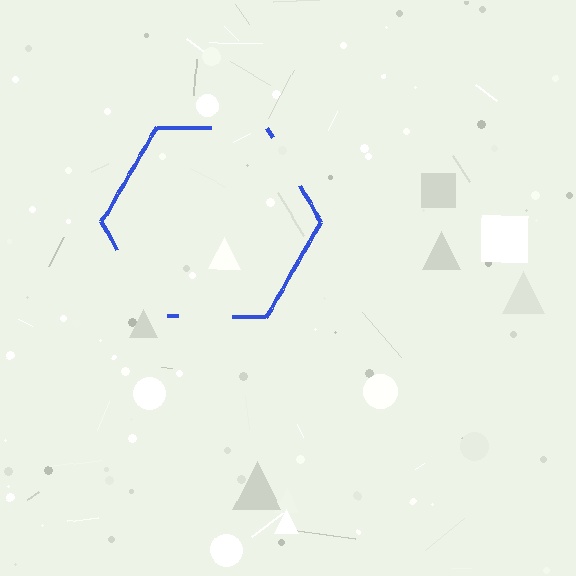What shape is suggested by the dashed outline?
The dashed outline suggests a hexagon.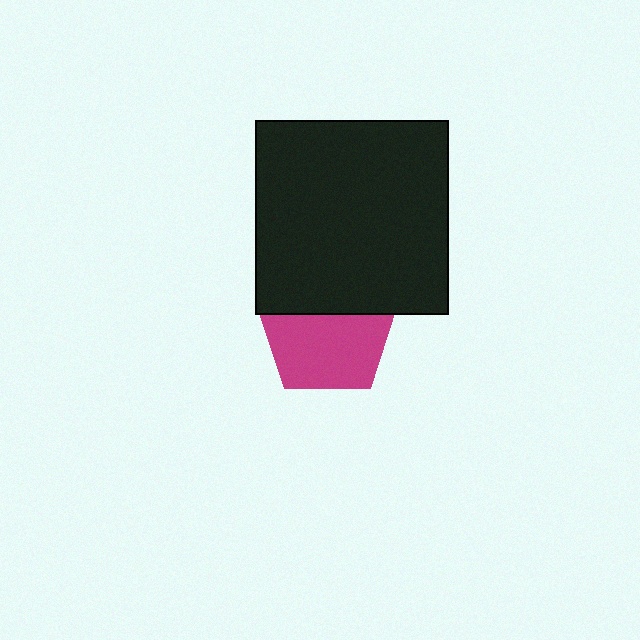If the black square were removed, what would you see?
You would see the complete magenta pentagon.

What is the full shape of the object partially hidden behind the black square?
The partially hidden object is a magenta pentagon.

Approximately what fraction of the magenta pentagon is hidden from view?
Roughly 36% of the magenta pentagon is hidden behind the black square.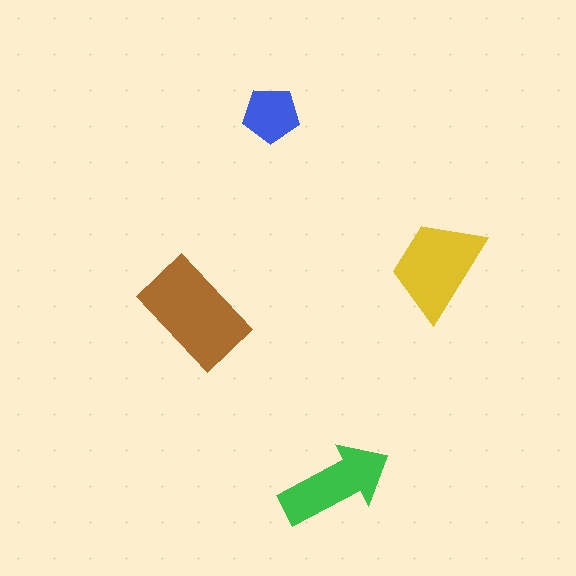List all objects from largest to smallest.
The brown rectangle, the yellow trapezoid, the green arrow, the blue pentagon.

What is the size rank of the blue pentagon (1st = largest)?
4th.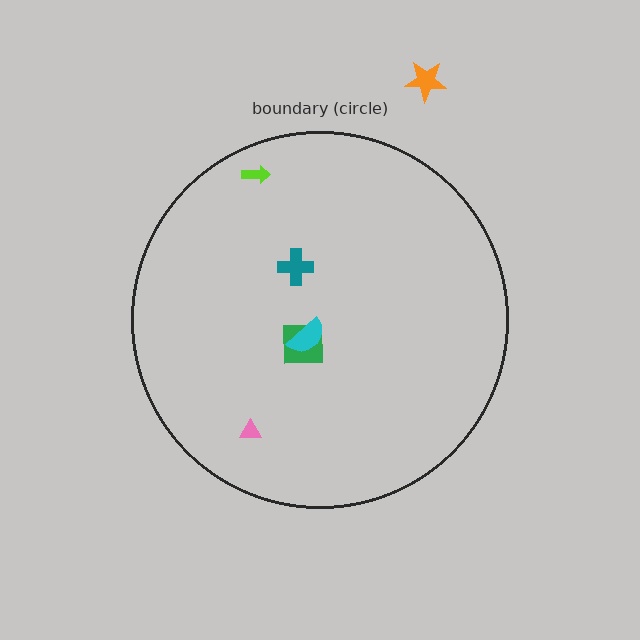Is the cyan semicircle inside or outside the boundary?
Inside.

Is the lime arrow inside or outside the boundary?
Inside.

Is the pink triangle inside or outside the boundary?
Inside.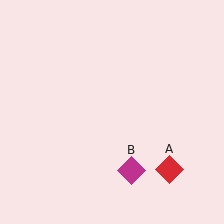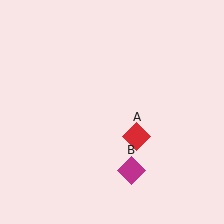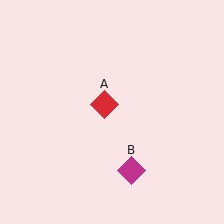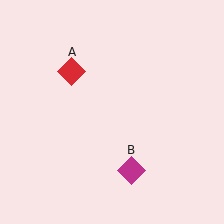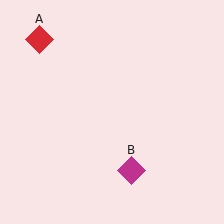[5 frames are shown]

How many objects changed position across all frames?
1 object changed position: red diamond (object A).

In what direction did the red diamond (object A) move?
The red diamond (object A) moved up and to the left.